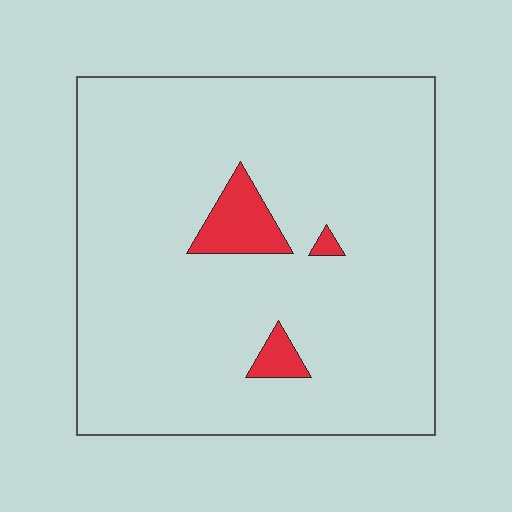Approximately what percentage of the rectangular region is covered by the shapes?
Approximately 5%.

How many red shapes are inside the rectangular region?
3.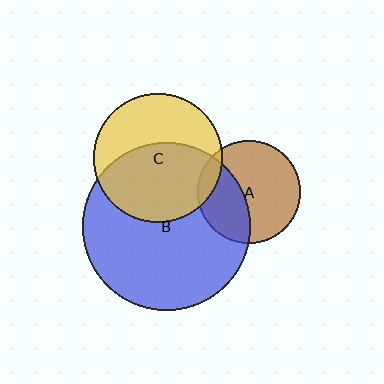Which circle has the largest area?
Circle B (blue).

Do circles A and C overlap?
Yes.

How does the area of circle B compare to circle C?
Approximately 1.7 times.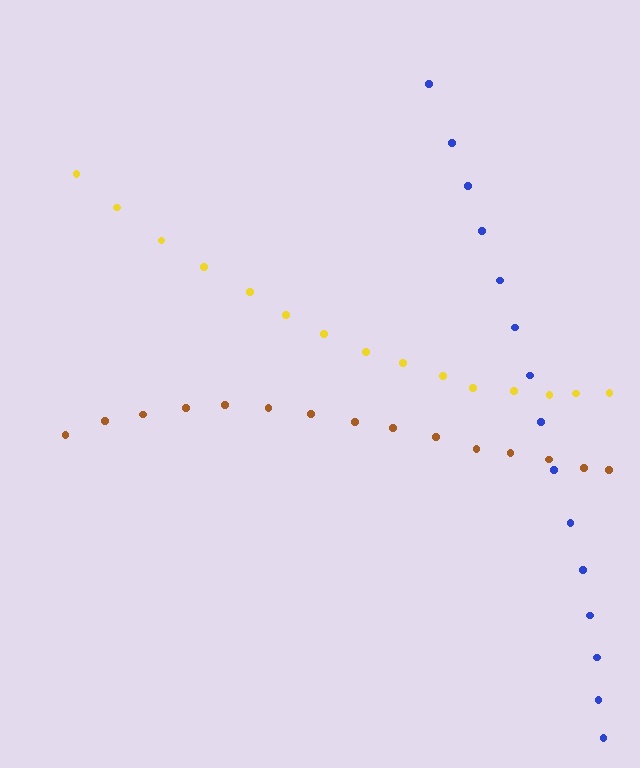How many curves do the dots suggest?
There are 3 distinct paths.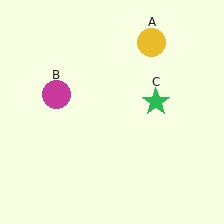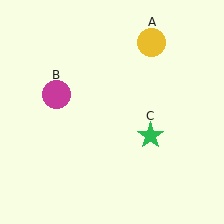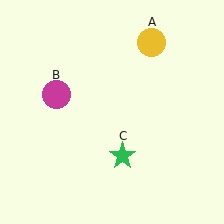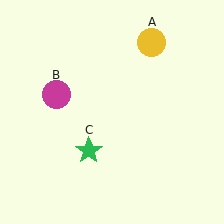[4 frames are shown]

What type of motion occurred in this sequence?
The green star (object C) rotated clockwise around the center of the scene.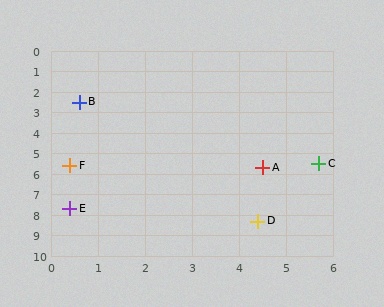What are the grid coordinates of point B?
Point B is at approximately (0.6, 2.5).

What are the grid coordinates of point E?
Point E is at approximately (0.4, 7.7).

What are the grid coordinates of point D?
Point D is at approximately (4.4, 8.3).